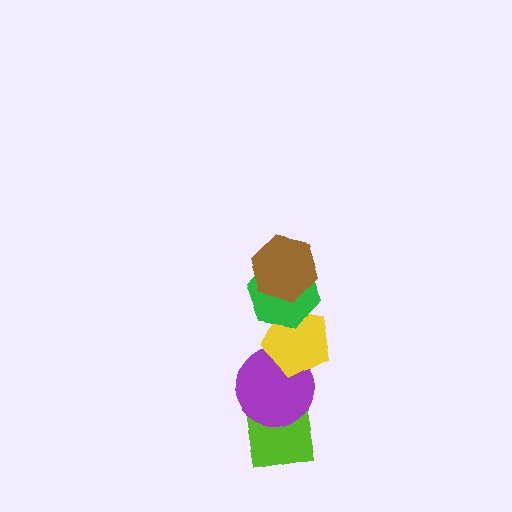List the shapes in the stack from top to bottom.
From top to bottom: the brown hexagon, the green hexagon, the yellow pentagon, the purple circle, the lime square.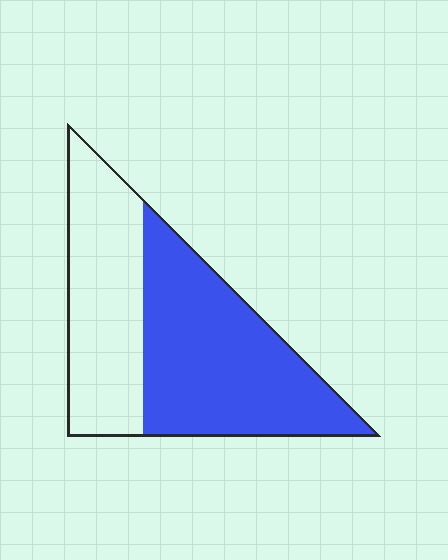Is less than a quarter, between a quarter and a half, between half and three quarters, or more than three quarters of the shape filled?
Between half and three quarters.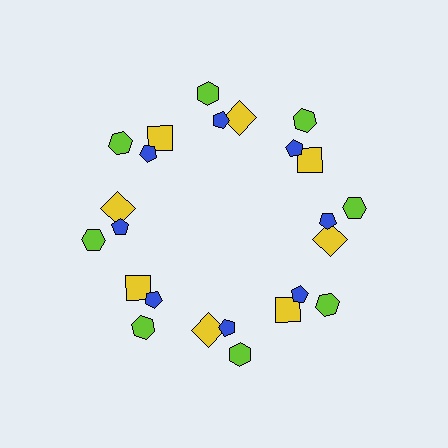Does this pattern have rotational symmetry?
Yes, this pattern has 8-fold rotational symmetry. It looks the same after rotating 45 degrees around the center.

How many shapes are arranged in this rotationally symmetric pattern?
There are 24 shapes, arranged in 8 groups of 3.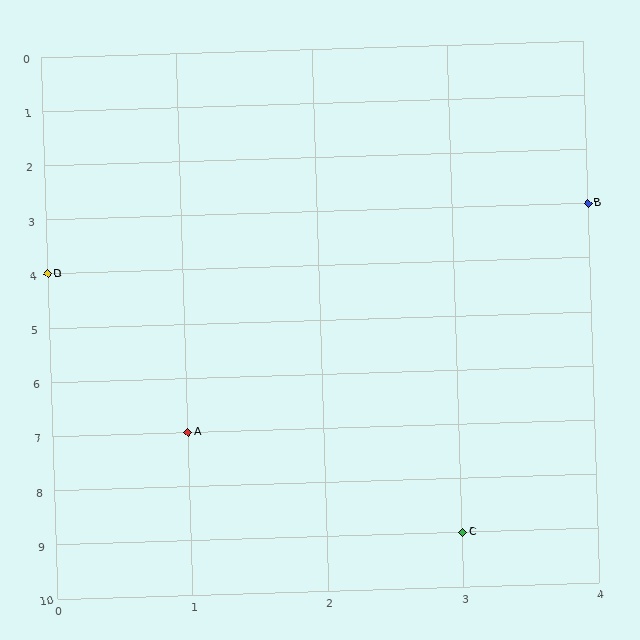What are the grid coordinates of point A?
Point A is at grid coordinates (1, 7).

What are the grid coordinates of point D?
Point D is at grid coordinates (0, 4).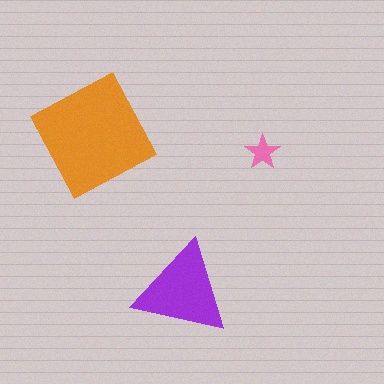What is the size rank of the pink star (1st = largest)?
3rd.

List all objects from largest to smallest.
The orange square, the purple triangle, the pink star.